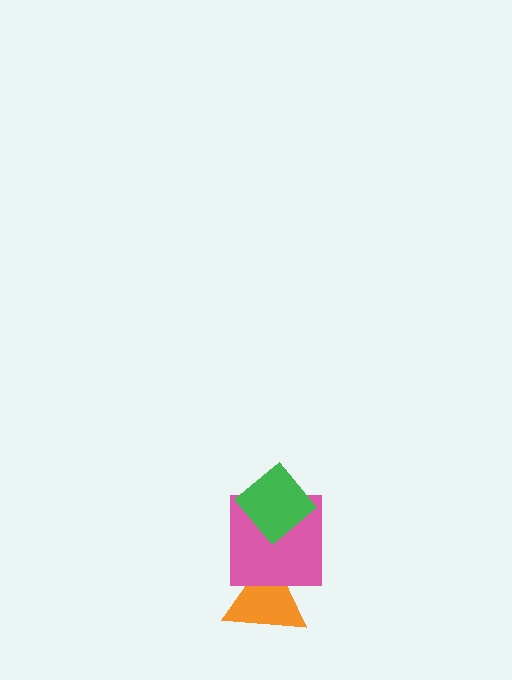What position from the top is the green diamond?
The green diamond is 1st from the top.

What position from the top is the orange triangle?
The orange triangle is 3rd from the top.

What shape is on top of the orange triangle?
The pink square is on top of the orange triangle.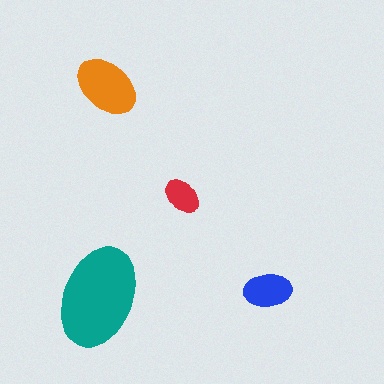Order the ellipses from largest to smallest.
the teal one, the orange one, the blue one, the red one.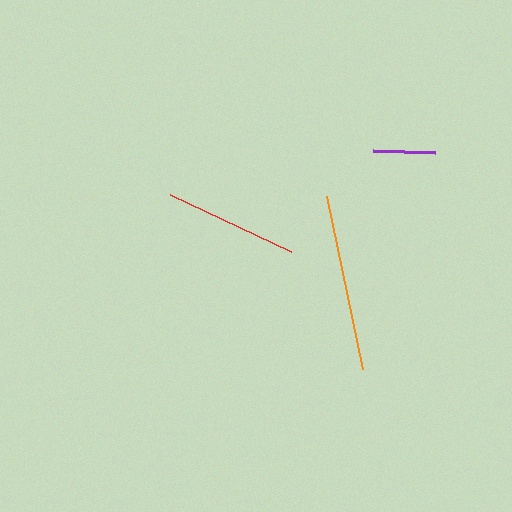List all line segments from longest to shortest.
From longest to shortest: orange, red, purple.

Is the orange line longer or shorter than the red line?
The orange line is longer than the red line.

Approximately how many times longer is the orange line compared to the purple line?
The orange line is approximately 2.8 times the length of the purple line.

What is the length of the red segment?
The red segment is approximately 135 pixels long.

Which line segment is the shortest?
The purple line is the shortest at approximately 62 pixels.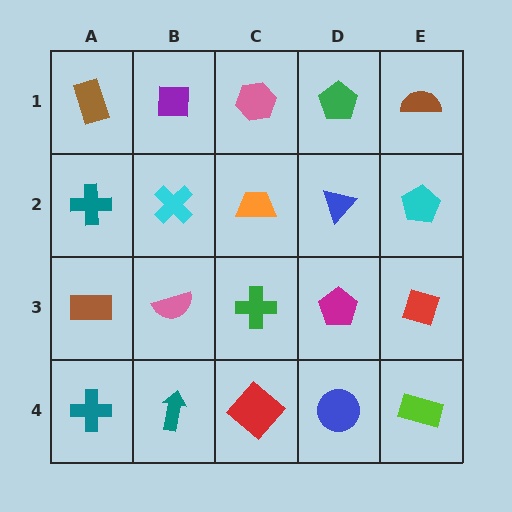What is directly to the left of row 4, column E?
A blue circle.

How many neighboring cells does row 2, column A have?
3.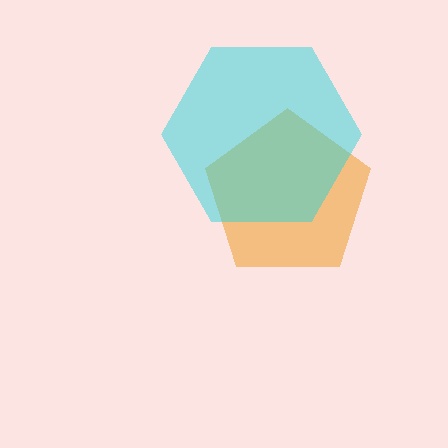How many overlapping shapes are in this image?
There are 2 overlapping shapes in the image.